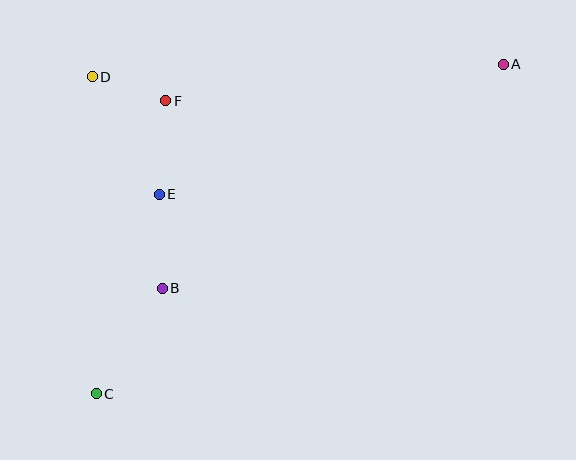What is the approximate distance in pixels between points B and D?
The distance between B and D is approximately 223 pixels.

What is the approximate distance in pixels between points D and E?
The distance between D and E is approximately 135 pixels.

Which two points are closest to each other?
Points D and F are closest to each other.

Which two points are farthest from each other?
Points A and C are farthest from each other.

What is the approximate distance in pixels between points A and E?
The distance between A and E is approximately 368 pixels.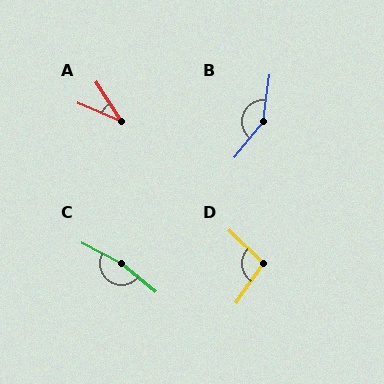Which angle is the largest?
C, at approximately 169 degrees.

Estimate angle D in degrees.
Approximately 99 degrees.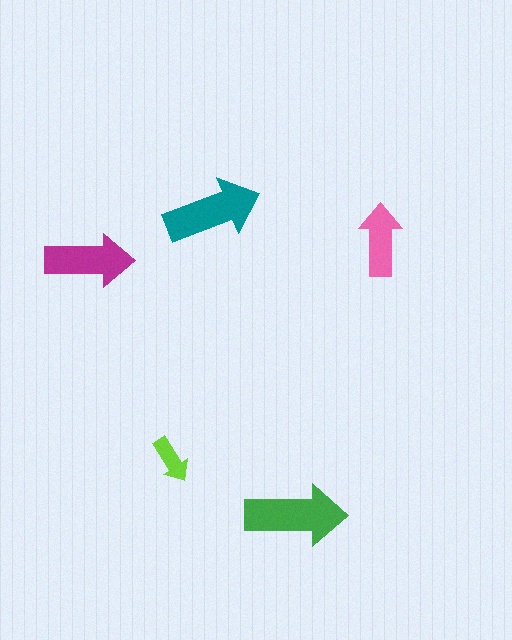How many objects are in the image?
There are 5 objects in the image.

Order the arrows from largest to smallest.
the green one, the teal one, the magenta one, the pink one, the lime one.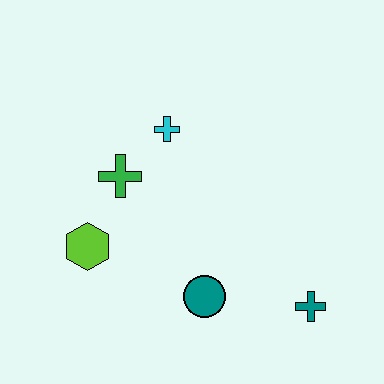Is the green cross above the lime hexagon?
Yes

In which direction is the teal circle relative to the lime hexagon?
The teal circle is to the right of the lime hexagon.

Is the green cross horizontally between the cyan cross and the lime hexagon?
Yes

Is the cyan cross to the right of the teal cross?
No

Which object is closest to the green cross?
The cyan cross is closest to the green cross.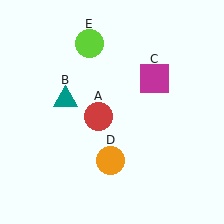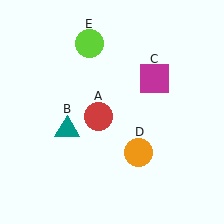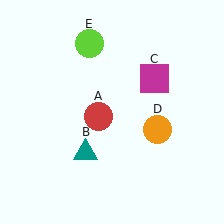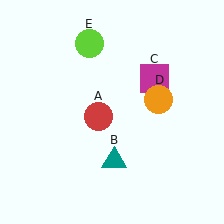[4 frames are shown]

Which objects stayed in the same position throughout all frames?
Red circle (object A) and magenta square (object C) and lime circle (object E) remained stationary.